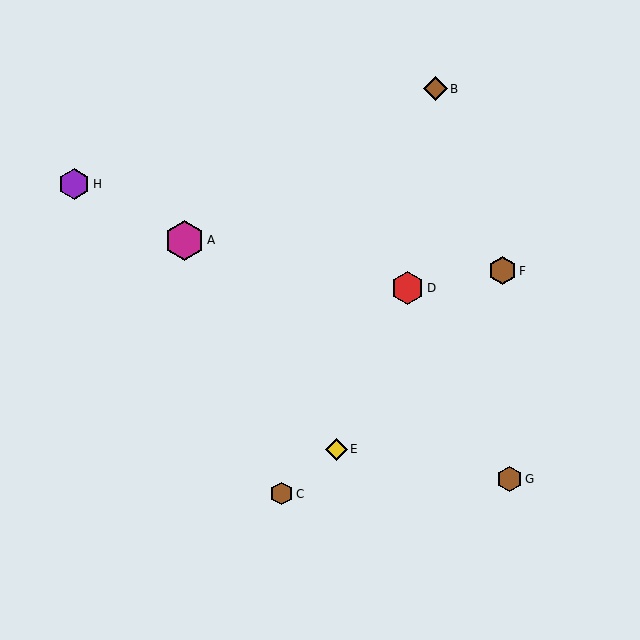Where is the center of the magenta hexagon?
The center of the magenta hexagon is at (184, 240).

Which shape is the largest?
The magenta hexagon (labeled A) is the largest.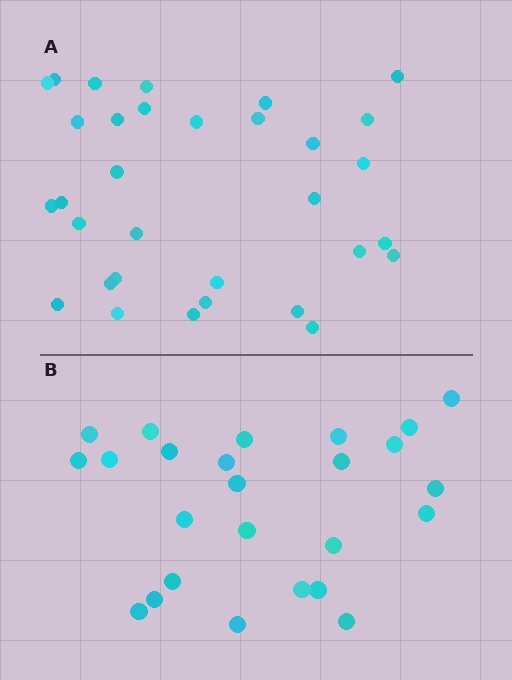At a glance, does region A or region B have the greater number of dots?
Region A (the top region) has more dots.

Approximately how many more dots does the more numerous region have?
Region A has roughly 8 or so more dots than region B.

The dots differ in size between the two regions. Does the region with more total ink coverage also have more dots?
No. Region B has more total ink coverage because its dots are larger, but region A actually contains more individual dots. Total area can be misleading — the number of items is what matters here.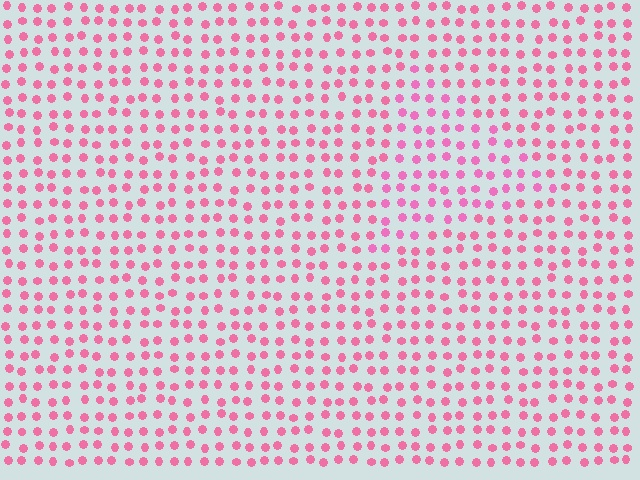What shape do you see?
I see a triangle.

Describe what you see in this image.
The image is filled with small pink elements in a uniform arrangement. A triangle-shaped region is visible where the elements are tinted to a slightly different hue, forming a subtle color boundary.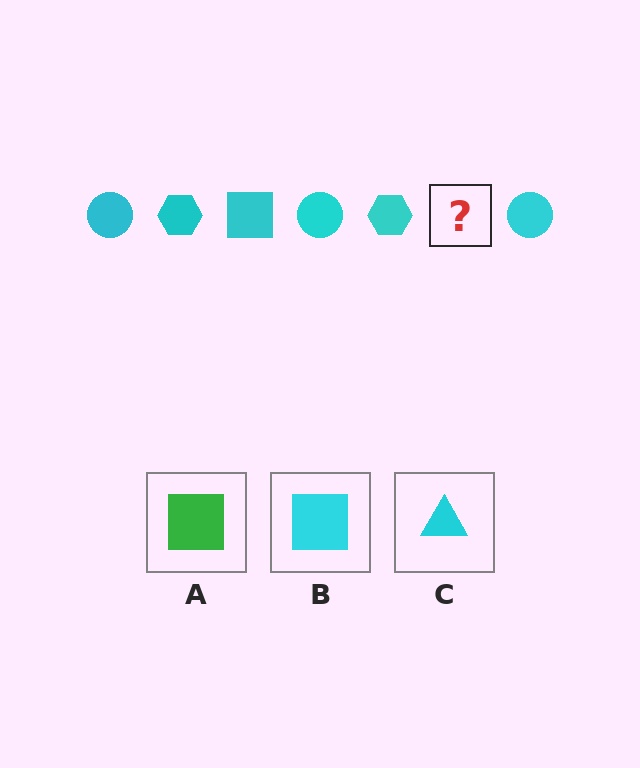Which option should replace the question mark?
Option B.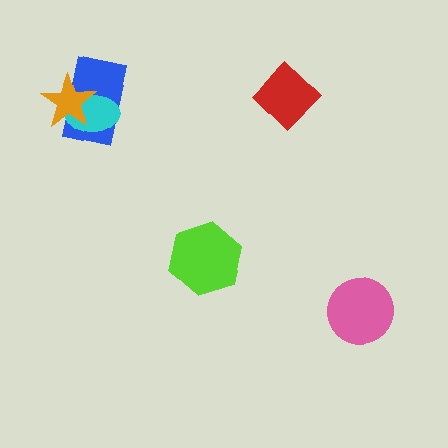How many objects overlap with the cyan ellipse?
2 objects overlap with the cyan ellipse.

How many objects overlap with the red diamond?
0 objects overlap with the red diamond.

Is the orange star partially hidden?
No, no other shape covers it.